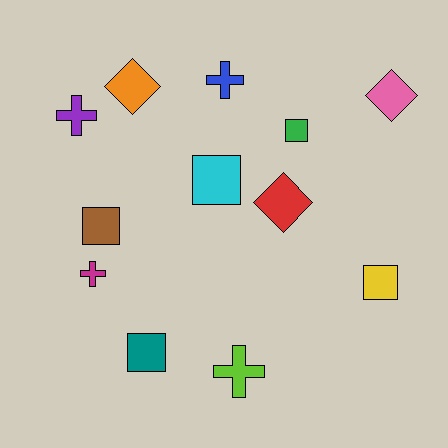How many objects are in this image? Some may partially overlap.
There are 12 objects.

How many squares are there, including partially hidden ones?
There are 5 squares.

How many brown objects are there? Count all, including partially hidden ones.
There is 1 brown object.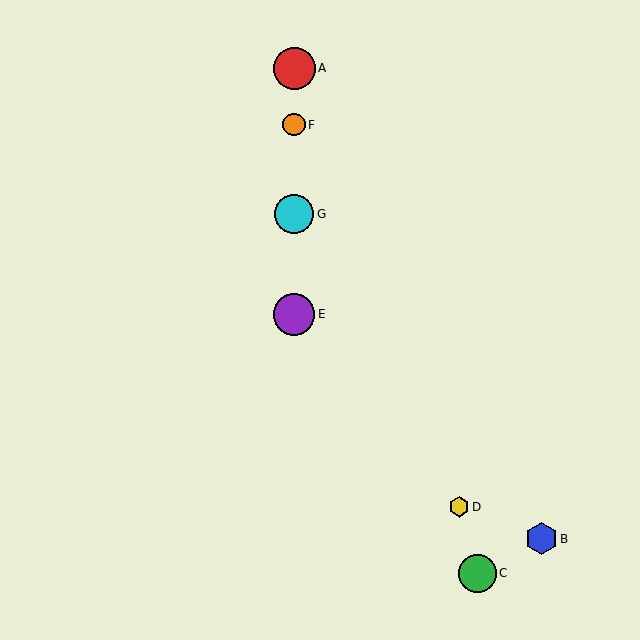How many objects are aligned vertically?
4 objects (A, E, F, G) are aligned vertically.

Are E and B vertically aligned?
No, E is at x≈294 and B is at x≈542.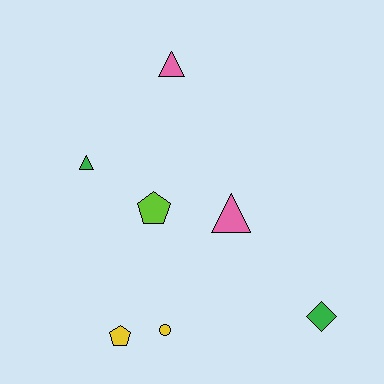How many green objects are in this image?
There are 2 green objects.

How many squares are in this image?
There are no squares.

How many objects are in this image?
There are 7 objects.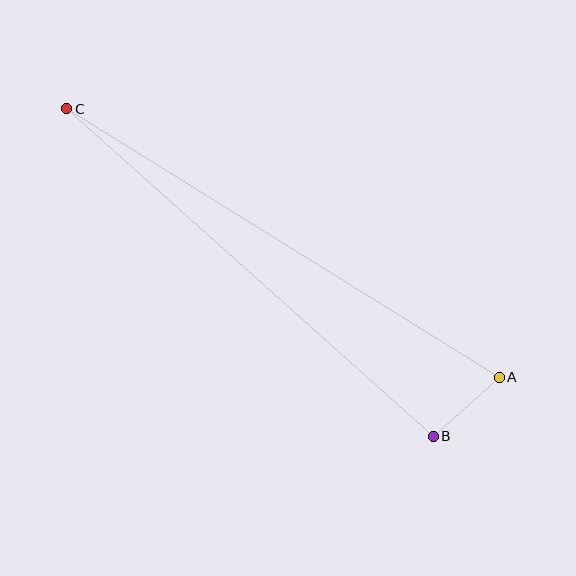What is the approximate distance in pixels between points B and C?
The distance between B and C is approximately 491 pixels.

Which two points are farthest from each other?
Points A and C are farthest from each other.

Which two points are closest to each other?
Points A and B are closest to each other.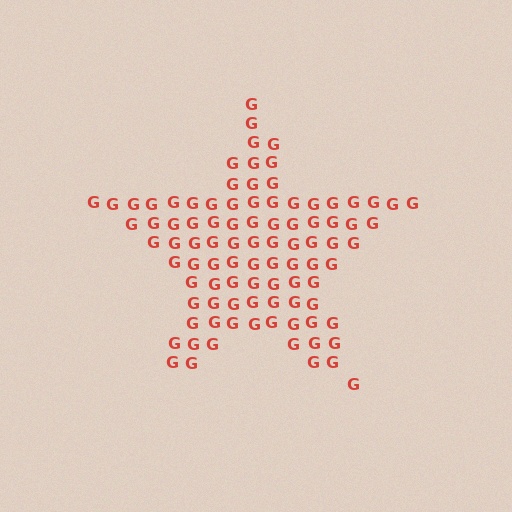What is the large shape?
The large shape is a star.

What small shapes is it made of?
It is made of small letter G's.